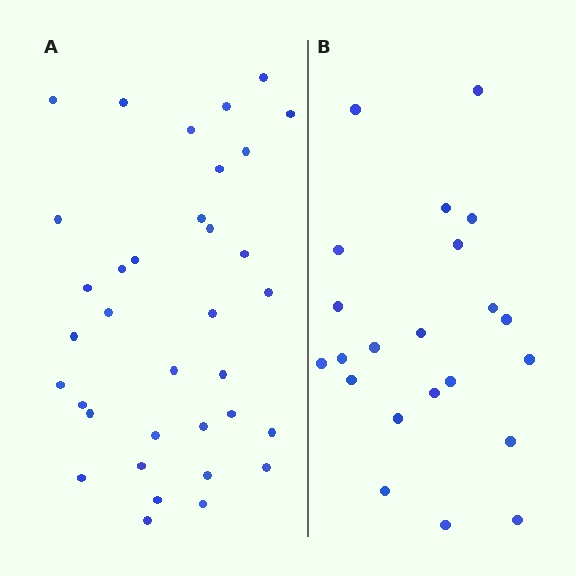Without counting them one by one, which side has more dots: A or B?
Region A (the left region) has more dots.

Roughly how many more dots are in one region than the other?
Region A has approximately 15 more dots than region B.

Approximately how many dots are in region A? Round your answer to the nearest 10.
About 40 dots. (The exact count is 35, which rounds to 40.)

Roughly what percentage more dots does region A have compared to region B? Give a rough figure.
About 60% more.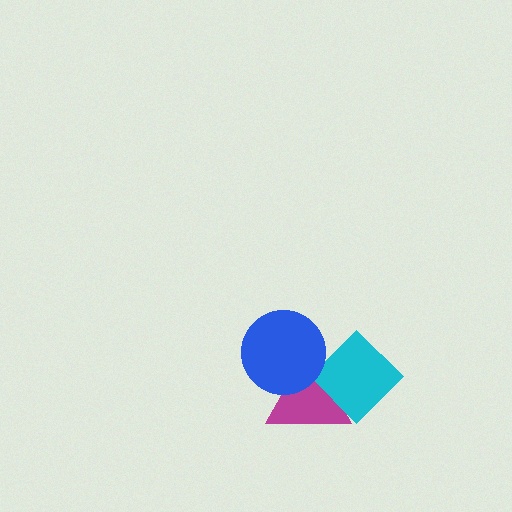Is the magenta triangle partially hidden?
Yes, it is partially covered by another shape.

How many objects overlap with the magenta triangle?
2 objects overlap with the magenta triangle.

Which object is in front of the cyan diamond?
The blue circle is in front of the cyan diamond.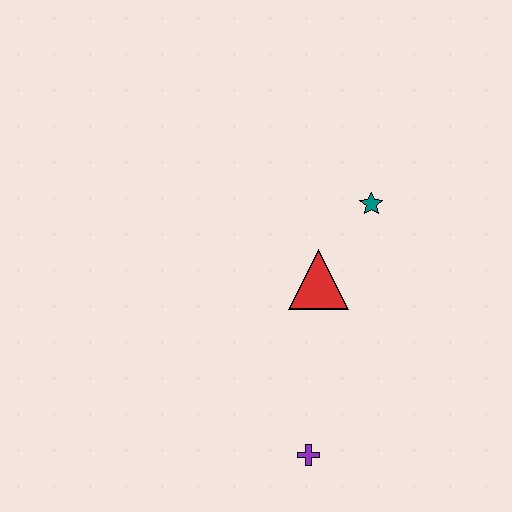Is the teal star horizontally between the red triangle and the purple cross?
No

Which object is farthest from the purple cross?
The teal star is farthest from the purple cross.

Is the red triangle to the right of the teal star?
No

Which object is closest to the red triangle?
The teal star is closest to the red triangle.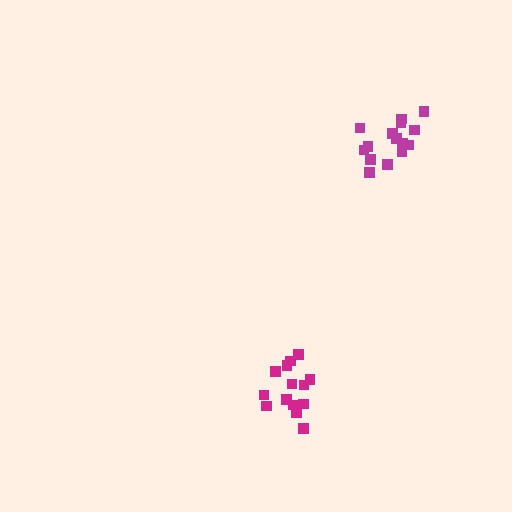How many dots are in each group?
Group 1: 14 dots, Group 2: 15 dots (29 total).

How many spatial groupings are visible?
There are 2 spatial groupings.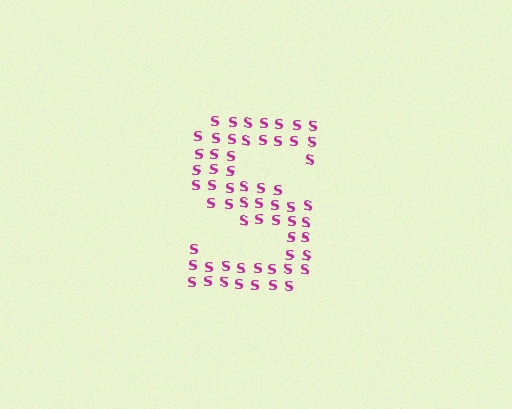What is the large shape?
The large shape is the letter S.